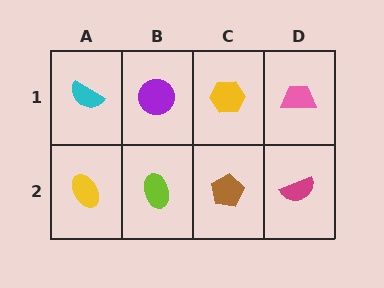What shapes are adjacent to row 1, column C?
A brown pentagon (row 2, column C), a purple circle (row 1, column B), a pink trapezoid (row 1, column D).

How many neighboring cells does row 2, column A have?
2.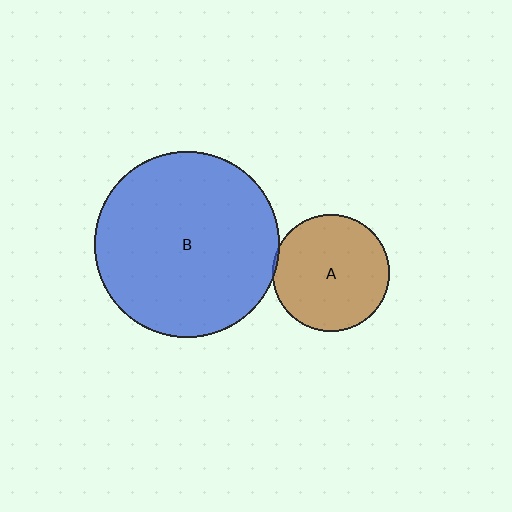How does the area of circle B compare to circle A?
Approximately 2.5 times.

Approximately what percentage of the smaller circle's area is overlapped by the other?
Approximately 5%.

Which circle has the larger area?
Circle B (blue).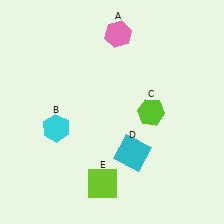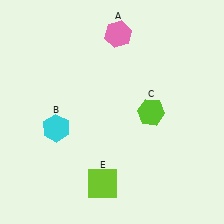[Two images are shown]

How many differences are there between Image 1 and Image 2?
There is 1 difference between the two images.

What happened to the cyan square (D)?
The cyan square (D) was removed in Image 2. It was in the bottom-right area of Image 1.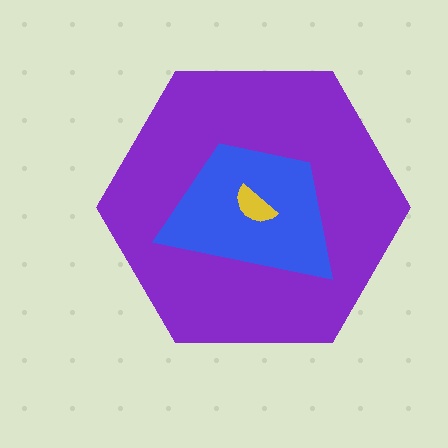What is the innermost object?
The yellow semicircle.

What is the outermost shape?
The purple hexagon.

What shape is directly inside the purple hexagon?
The blue trapezoid.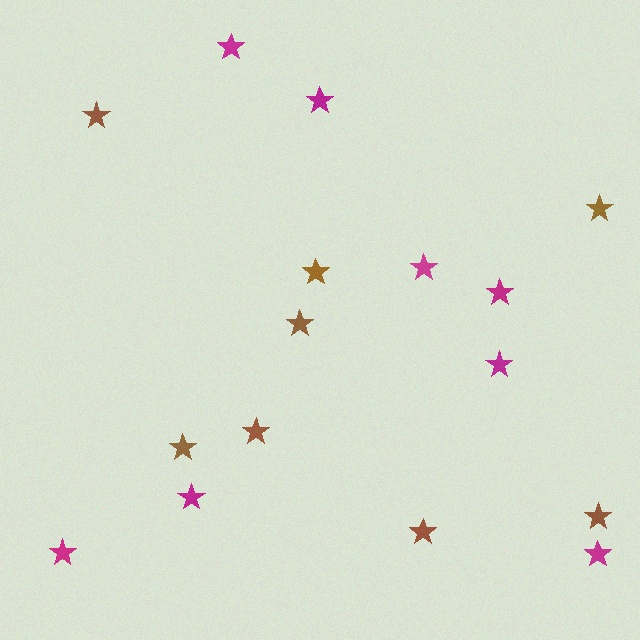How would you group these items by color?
There are 2 groups: one group of brown stars (8) and one group of magenta stars (8).